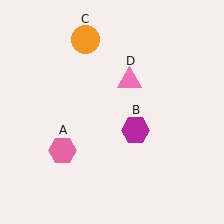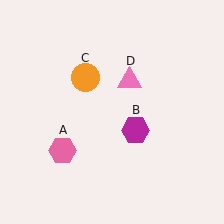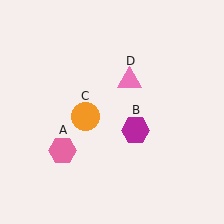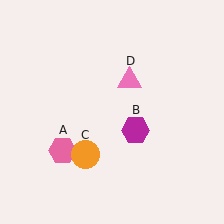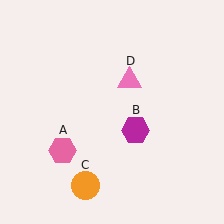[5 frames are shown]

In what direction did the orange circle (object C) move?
The orange circle (object C) moved down.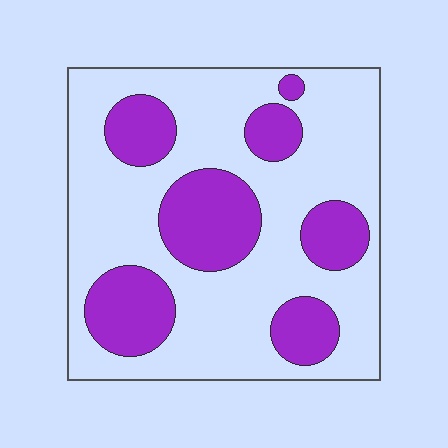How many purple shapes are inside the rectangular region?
7.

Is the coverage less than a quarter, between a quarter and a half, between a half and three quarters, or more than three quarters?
Between a quarter and a half.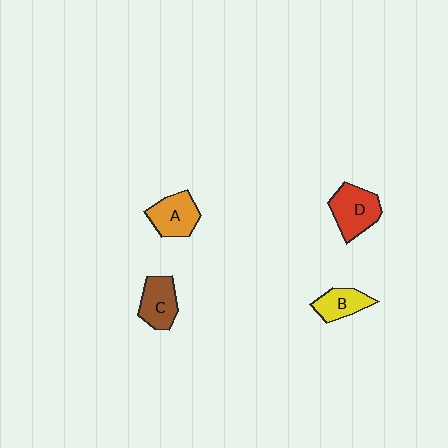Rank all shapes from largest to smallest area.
From largest to smallest: D (red), A (orange), C (brown), B (yellow).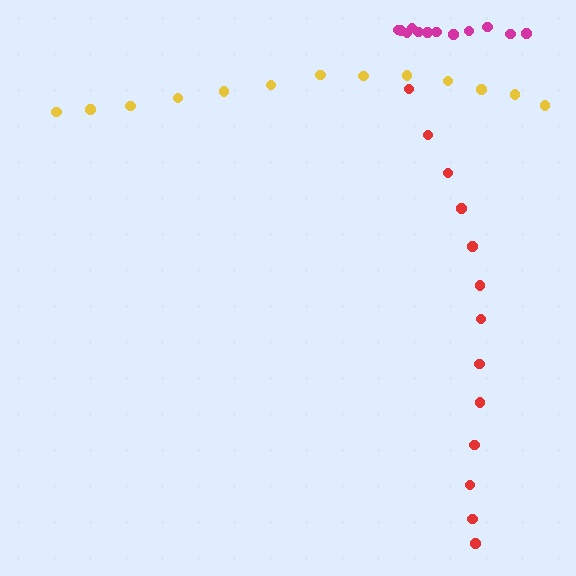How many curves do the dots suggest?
There are 3 distinct paths.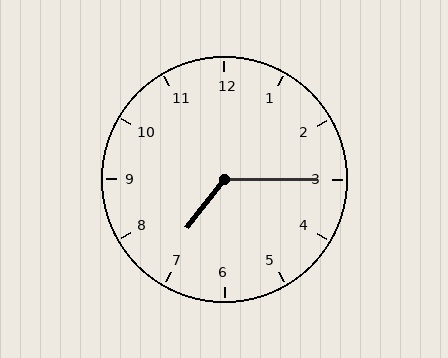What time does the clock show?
7:15.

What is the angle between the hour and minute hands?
Approximately 128 degrees.